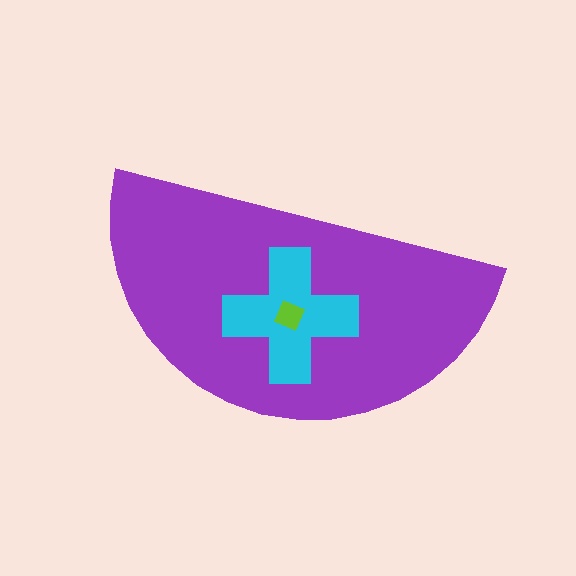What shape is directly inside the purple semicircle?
The cyan cross.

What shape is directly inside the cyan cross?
The lime square.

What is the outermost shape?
The purple semicircle.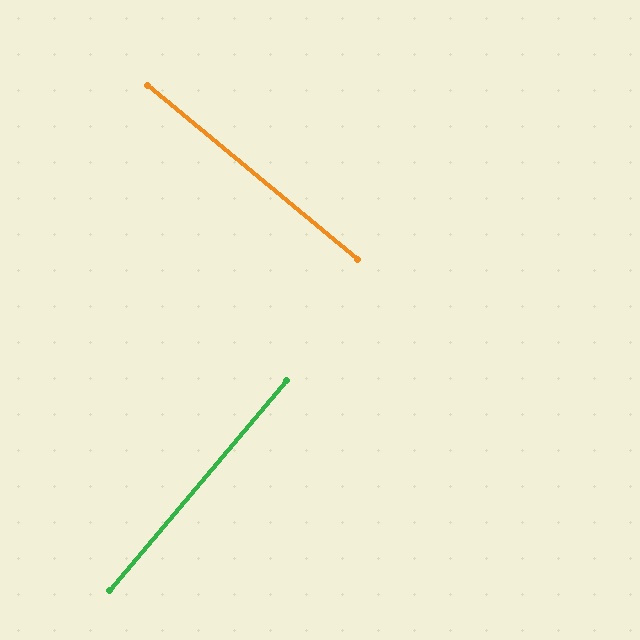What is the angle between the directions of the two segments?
Approximately 89 degrees.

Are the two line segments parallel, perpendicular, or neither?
Perpendicular — they meet at approximately 89°.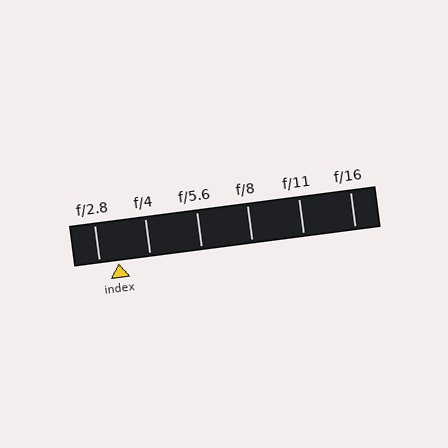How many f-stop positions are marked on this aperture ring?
There are 6 f-stop positions marked.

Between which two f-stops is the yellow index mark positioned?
The index mark is between f/2.8 and f/4.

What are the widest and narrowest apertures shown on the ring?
The widest aperture shown is f/2.8 and the narrowest is f/16.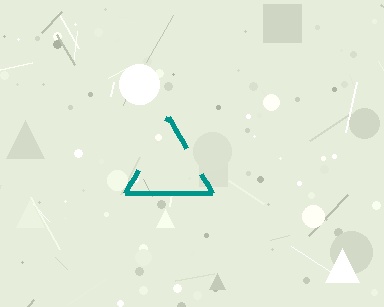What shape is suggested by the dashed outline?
The dashed outline suggests a triangle.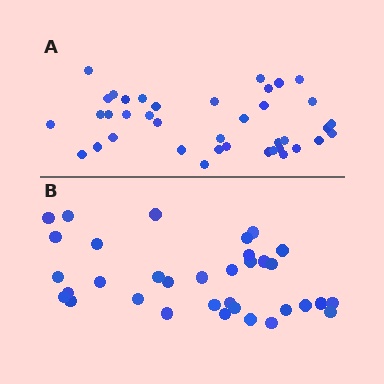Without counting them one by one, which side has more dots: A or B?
Region A (the top region) has more dots.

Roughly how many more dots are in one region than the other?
Region A has about 5 more dots than region B.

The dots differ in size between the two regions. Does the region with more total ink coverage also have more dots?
No. Region B has more total ink coverage because its dots are larger, but region A actually contains more individual dots. Total area can be misleading — the number of items is what matters here.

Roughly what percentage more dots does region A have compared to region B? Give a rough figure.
About 15% more.